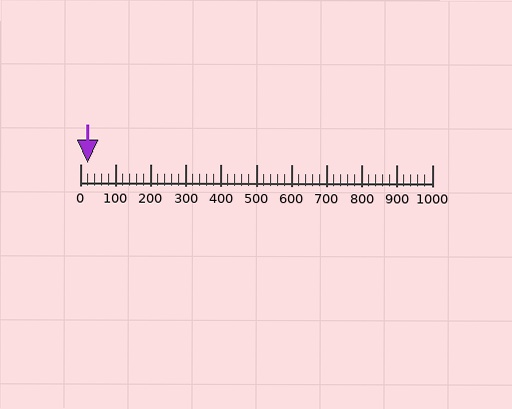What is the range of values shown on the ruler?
The ruler shows values from 0 to 1000.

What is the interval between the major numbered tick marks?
The major tick marks are spaced 100 units apart.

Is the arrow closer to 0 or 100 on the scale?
The arrow is closer to 0.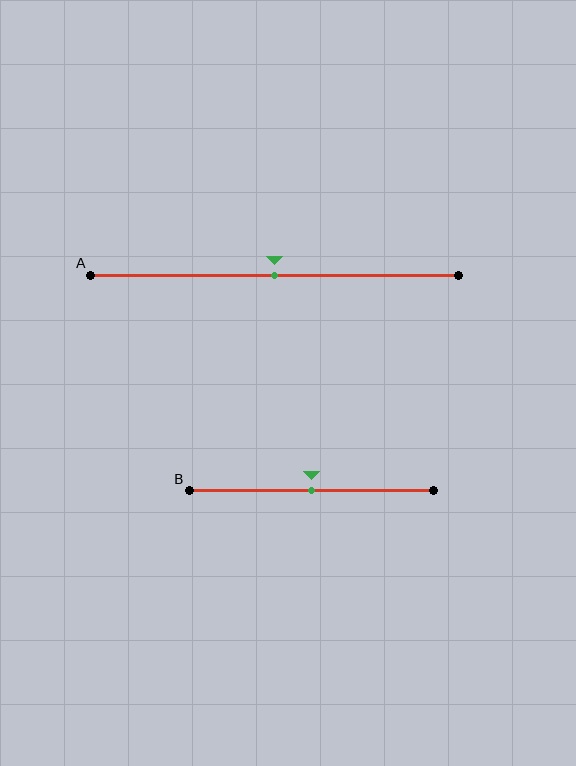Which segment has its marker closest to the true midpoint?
Segment A has its marker closest to the true midpoint.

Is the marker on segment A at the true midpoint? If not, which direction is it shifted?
Yes, the marker on segment A is at the true midpoint.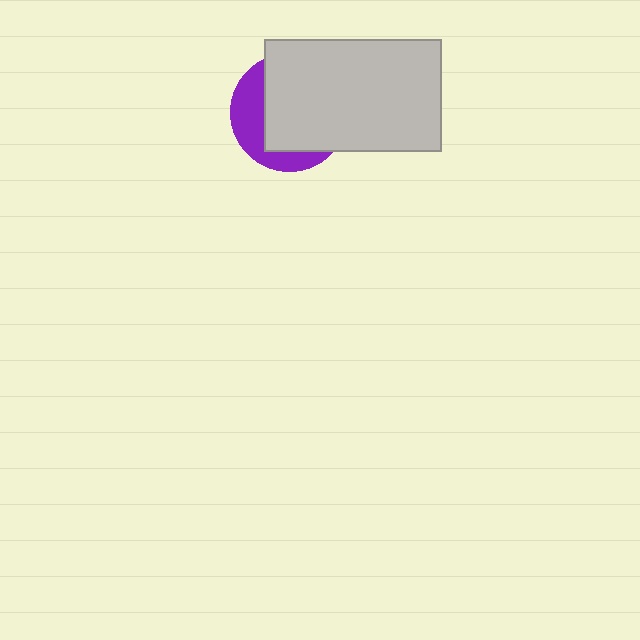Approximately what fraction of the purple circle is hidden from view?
Roughly 67% of the purple circle is hidden behind the light gray rectangle.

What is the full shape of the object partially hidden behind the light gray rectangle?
The partially hidden object is a purple circle.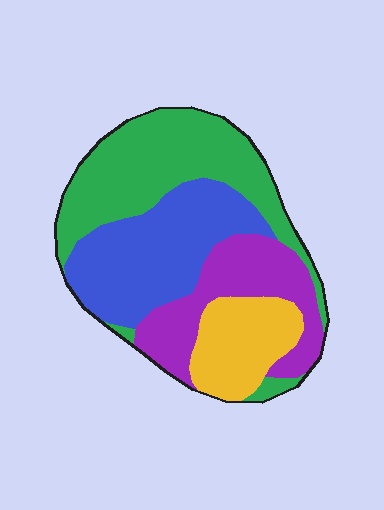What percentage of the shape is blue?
Blue covers around 30% of the shape.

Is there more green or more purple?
Green.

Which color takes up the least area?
Yellow, at roughly 15%.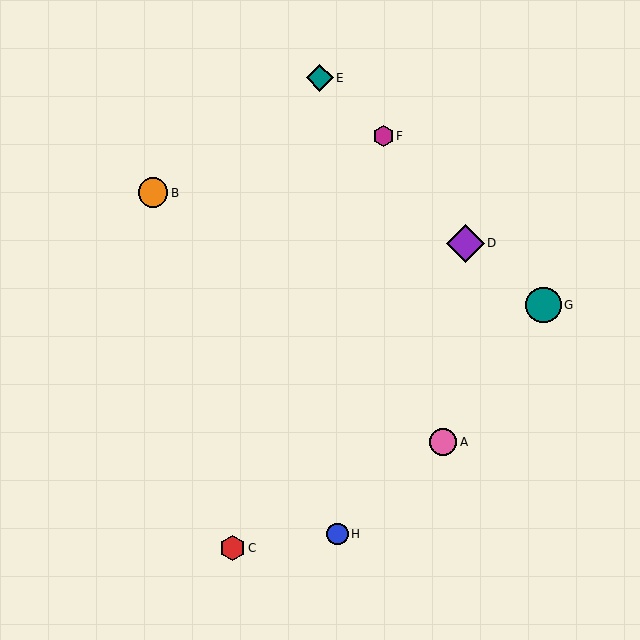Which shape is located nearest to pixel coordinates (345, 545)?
The blue circle (labeled H) at (338, 534) is nearest to that location.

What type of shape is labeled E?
Shape E is a teal diamond.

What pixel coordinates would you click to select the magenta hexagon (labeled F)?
Click at (383, 136) to select the magenta hexagon F.